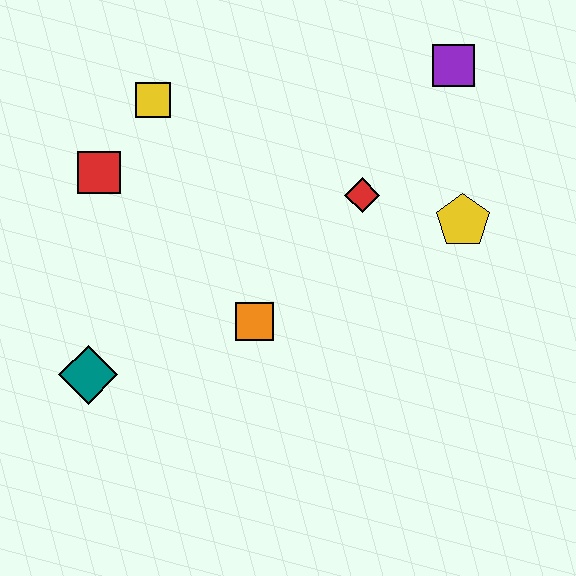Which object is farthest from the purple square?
The teal diamond is farthest from the purple square.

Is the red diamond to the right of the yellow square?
Yes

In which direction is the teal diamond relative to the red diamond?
The teal diamond is to the left of the red diamond.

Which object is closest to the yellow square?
The red square is closest to the yellow square.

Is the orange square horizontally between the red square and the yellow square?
No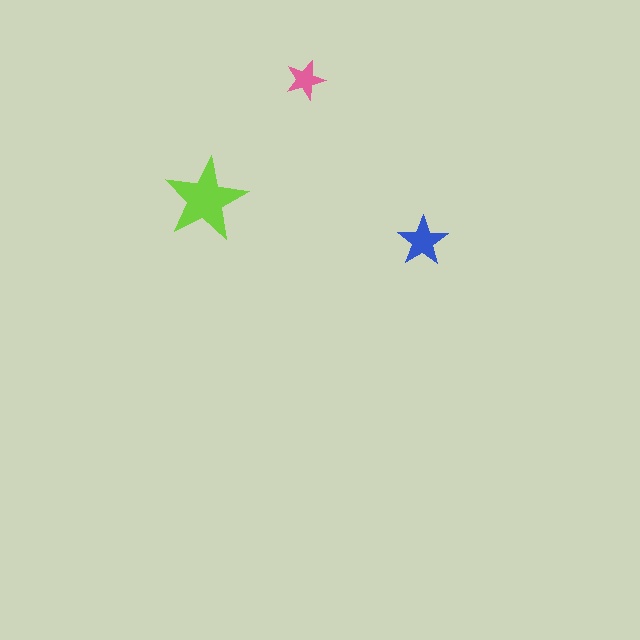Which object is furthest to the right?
The blue star is rightmost.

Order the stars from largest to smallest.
the lime one, the blue one, the pink one.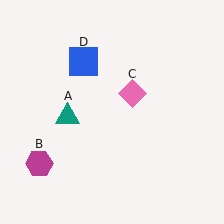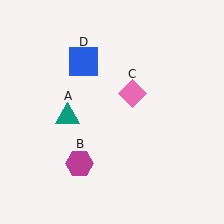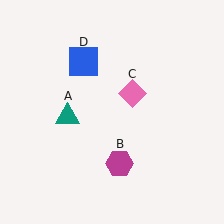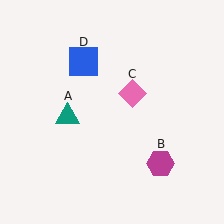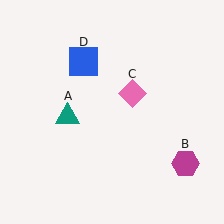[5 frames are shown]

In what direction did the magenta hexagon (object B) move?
The magenta hexagon (object B) moved right.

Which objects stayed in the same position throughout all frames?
Teal triangle (object A) and pink diamond (object C) and blue square (object D) remained stationary.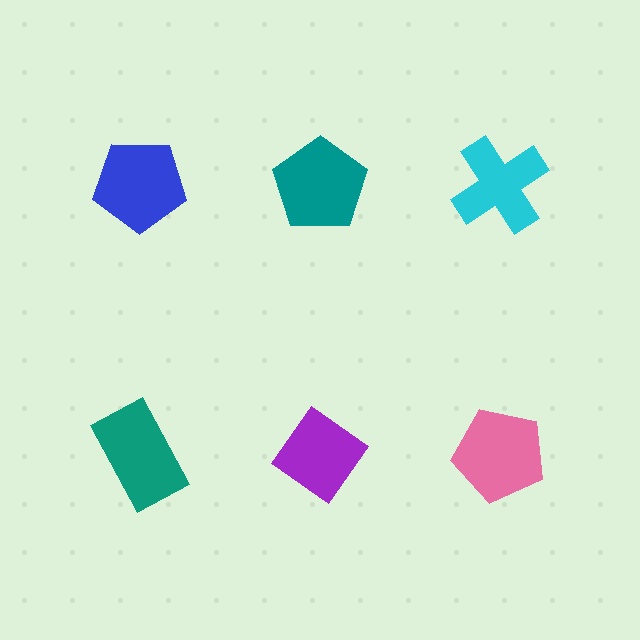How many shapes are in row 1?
3 shapes.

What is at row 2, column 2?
A purple diamond.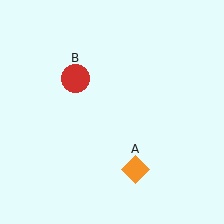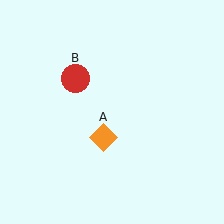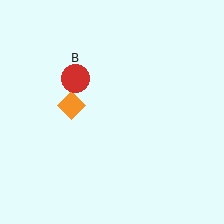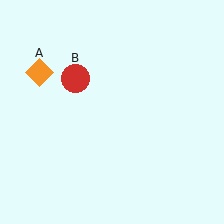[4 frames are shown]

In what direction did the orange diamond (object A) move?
The orange diamond (object A) moved up and to the left.